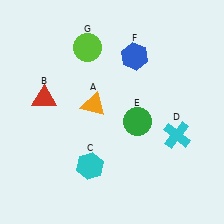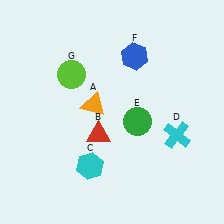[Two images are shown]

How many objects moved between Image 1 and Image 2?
2 objects moved between the two images.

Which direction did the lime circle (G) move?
The lime circle (G) moved down.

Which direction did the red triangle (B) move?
The red triangle (B) moved right.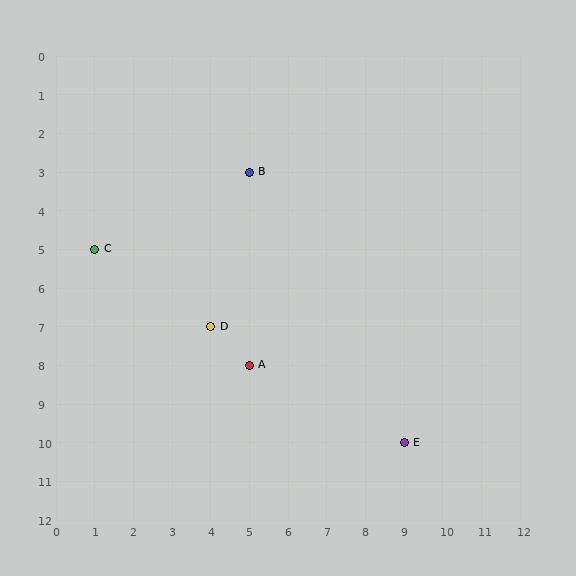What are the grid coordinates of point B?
Point B is at grid coordinates (5, 3).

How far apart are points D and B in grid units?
Points D and B are 1 column and 4 rows apart (about 4.1 grid units diagonally).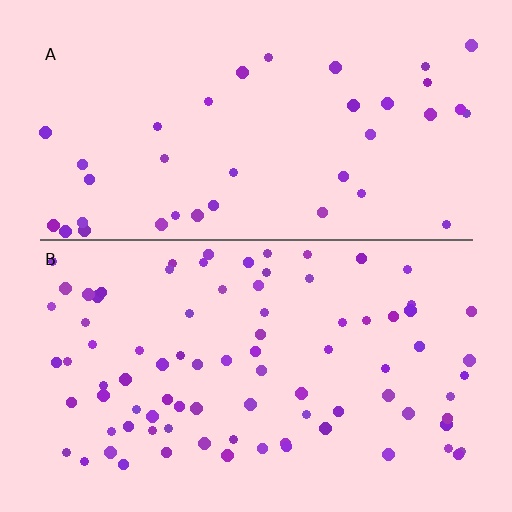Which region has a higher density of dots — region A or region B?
B (the bottom).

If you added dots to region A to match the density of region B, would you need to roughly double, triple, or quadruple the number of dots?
Approximately double.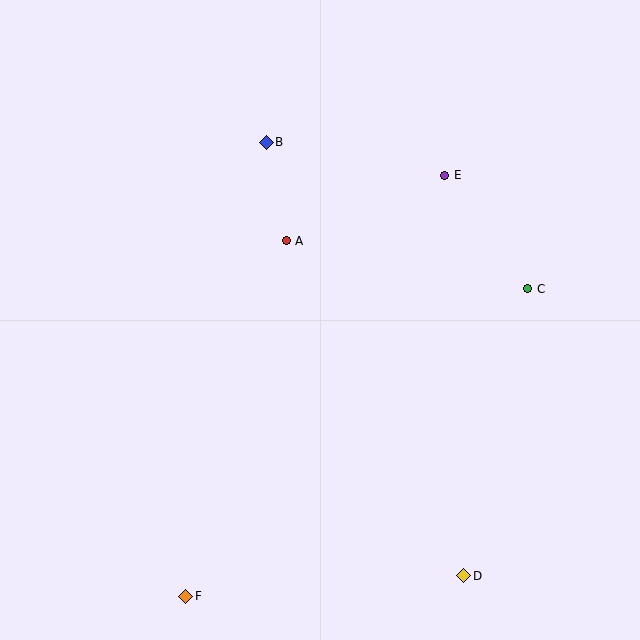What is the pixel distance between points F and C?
The distance between F and C is 460 pixels.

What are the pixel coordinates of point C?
Point C is at (528, 289).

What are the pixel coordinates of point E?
Point E is at (445, 175).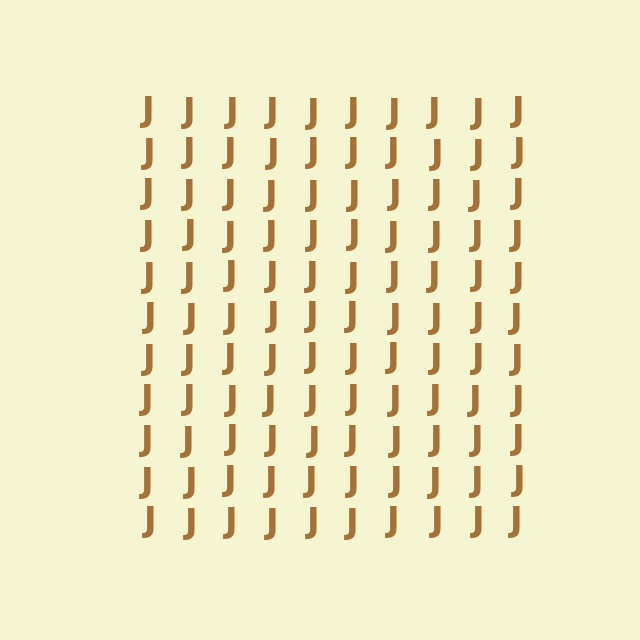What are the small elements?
The small elements are letter J's.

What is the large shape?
The large shape is a square.